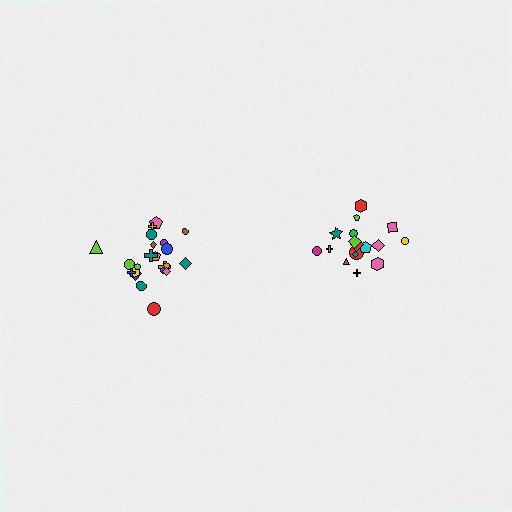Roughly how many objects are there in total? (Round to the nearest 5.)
Roughly 40 objects in total.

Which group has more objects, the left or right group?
The left group.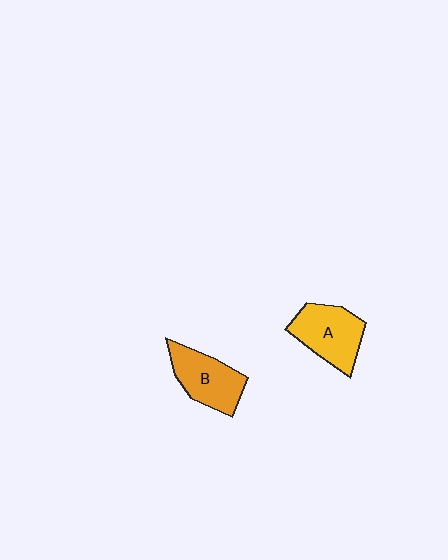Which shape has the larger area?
Shape A (yellow).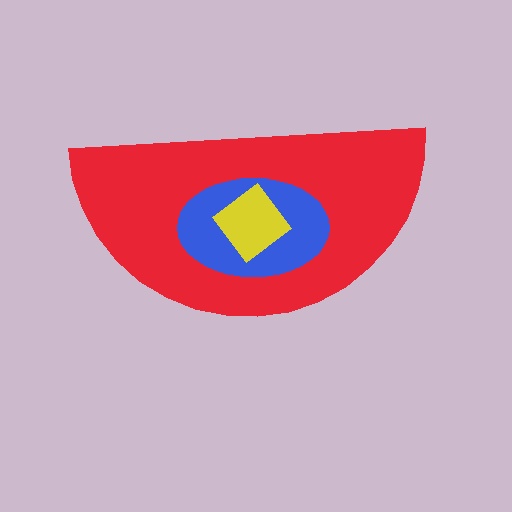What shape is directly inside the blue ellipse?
The yellow diamond.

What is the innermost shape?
The yellow diamond.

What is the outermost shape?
The red semicircle.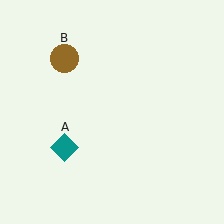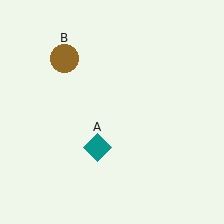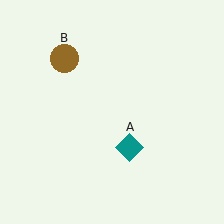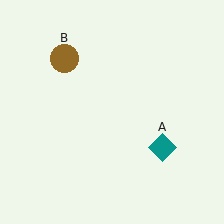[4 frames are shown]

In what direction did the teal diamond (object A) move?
The teal diamond (object A) moved right.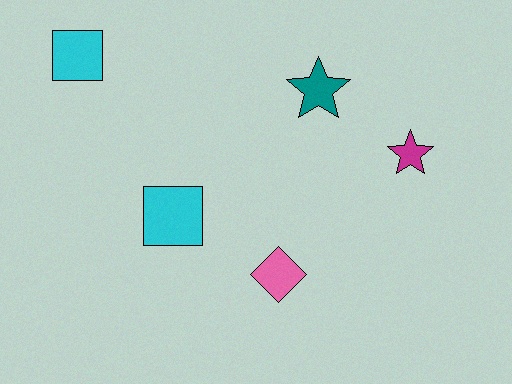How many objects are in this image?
There are 5 objects.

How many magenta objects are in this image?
There is 1 magenta object.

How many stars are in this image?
There are 2 stars.